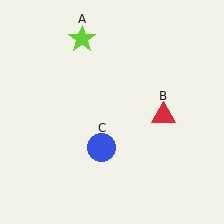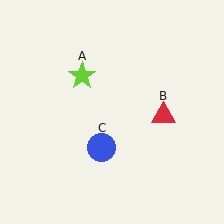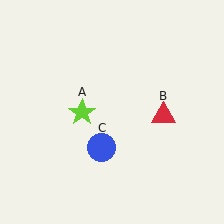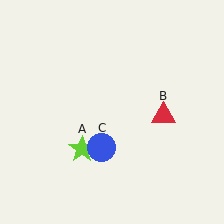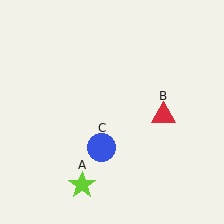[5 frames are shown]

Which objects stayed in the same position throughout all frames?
Red triangle (object B) and blue circle (object C) remained stationary.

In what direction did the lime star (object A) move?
The lime star (object A) moved down.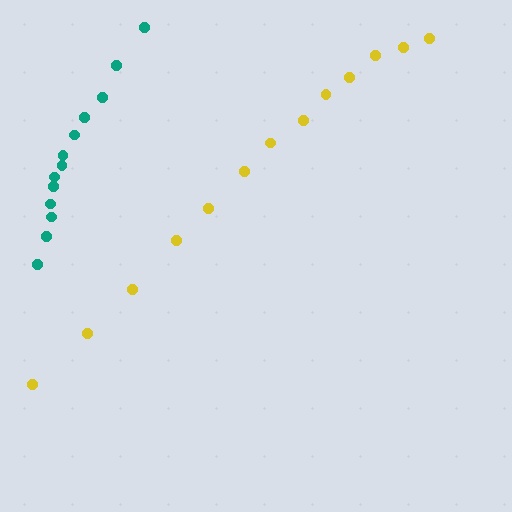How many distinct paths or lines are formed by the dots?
There are 2 distinct paths.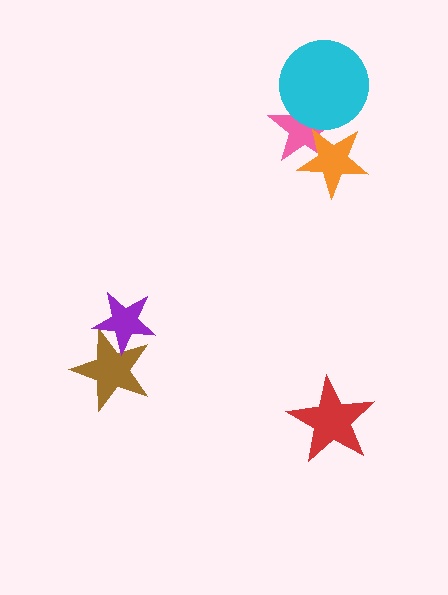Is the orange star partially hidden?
No, no other shape covers it.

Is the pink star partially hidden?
Yes, it is partially covered by another shape.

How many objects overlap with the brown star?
1 object overlaps with the brown star.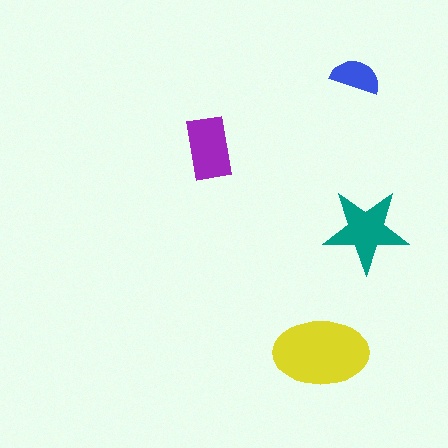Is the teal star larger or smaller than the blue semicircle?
Larger.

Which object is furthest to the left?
The purple rectangle is leftmost.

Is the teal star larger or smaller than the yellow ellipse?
Smaller.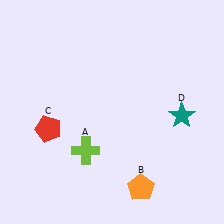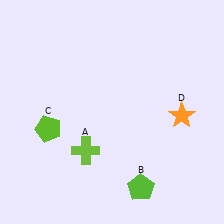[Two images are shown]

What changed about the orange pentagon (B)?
In Image 1, B is orange. In Image 2, it changed to lime.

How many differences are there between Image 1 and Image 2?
There are 3 differences between the two images.